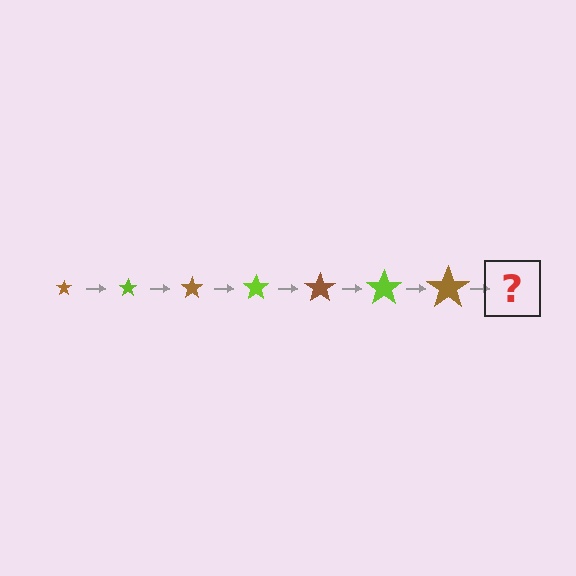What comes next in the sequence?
The next element should be a lime star, larger than the previous one.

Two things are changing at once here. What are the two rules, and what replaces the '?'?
The two rules are that the star grows larger each step and the color cycles through brown and lime. The '?' should be a lime star, larger than the previous one.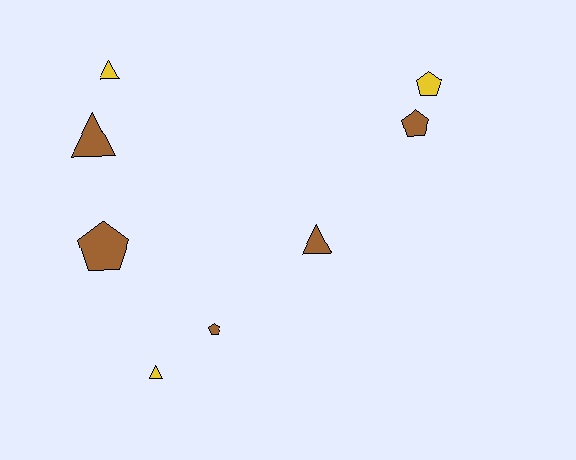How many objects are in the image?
There are 8 objects.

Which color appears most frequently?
Brown, with 5 objects.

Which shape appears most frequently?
Pentagon, with 4 objects.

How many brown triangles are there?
There are 2 brown triangles.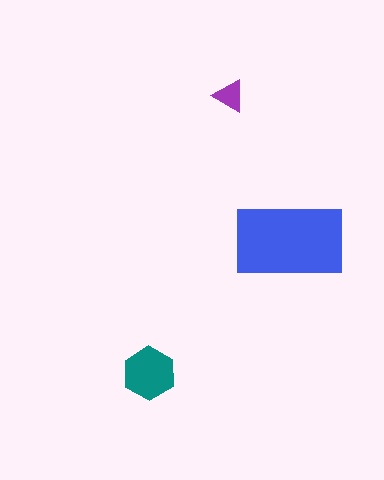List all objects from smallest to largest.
The purple triangle, the teal hexagon, the blue rectangle.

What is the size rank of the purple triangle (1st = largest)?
3rd.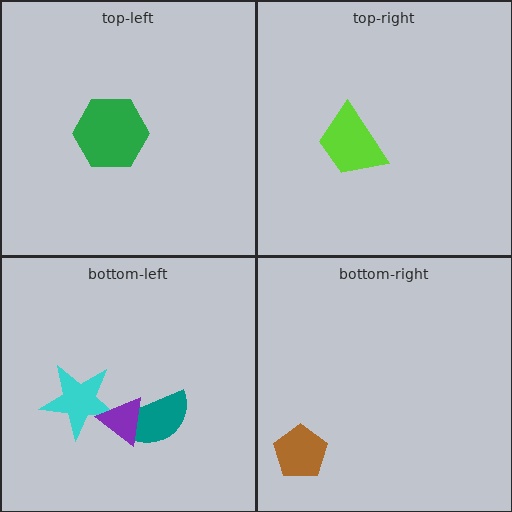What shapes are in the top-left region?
The green hexagon.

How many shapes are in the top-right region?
1.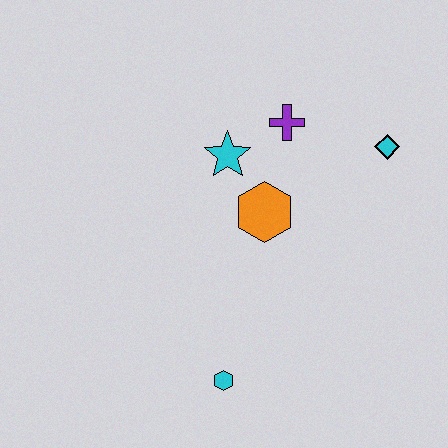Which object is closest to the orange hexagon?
The cyan star is closest to the orange hexagon.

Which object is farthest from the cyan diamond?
The cyan hexagon is farthest from the cyan diamond.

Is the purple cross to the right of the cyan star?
Yes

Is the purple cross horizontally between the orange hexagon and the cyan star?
No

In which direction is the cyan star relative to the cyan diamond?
The cyan star is to the left of the cyan diamond.